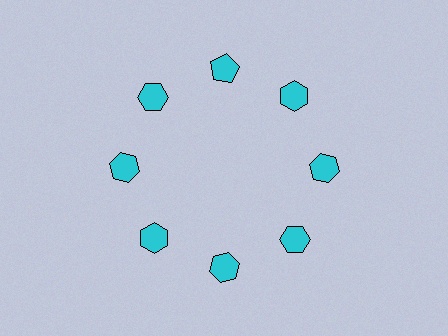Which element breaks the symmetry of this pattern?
The cyan pentagon at roughly the 12 o'clock position breaks the symmetry. All other shapes are cyan hexagons.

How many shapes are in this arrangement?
There are 8 shapes arranged in a ring pattern.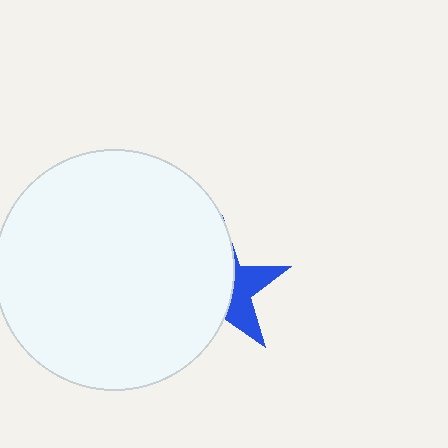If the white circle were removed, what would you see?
You would see the complete blue star.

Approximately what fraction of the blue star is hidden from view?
Roughly 64% of the blue star is hidden behind the white circle.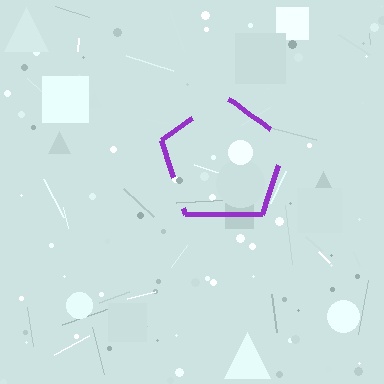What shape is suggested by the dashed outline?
The dashed outline suggests a pentagon.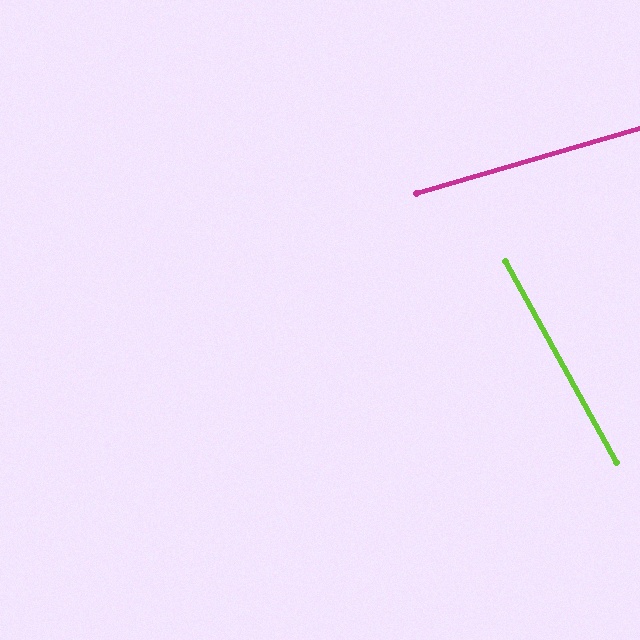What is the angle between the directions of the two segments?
Approximately 77 degrees.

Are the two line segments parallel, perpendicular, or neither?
Neither parallel nor perpendicular — they differ by about 77°.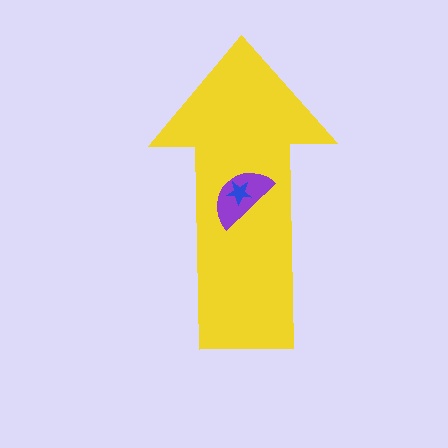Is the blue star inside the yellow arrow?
Yes.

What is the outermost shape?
The yellow arrow.